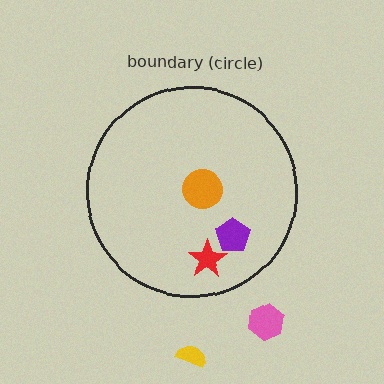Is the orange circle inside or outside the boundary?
Inside.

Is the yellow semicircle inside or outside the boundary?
Outside.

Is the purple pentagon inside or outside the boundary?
Inside.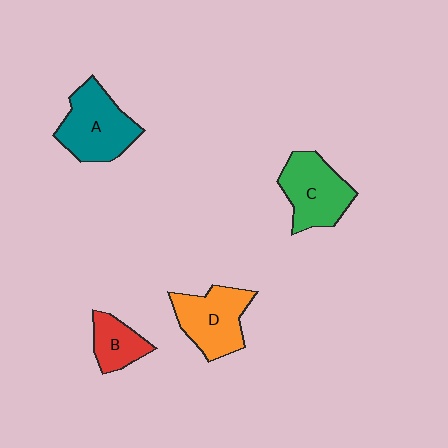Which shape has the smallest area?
Shape B (red).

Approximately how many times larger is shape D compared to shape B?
Approximately 1.7 times.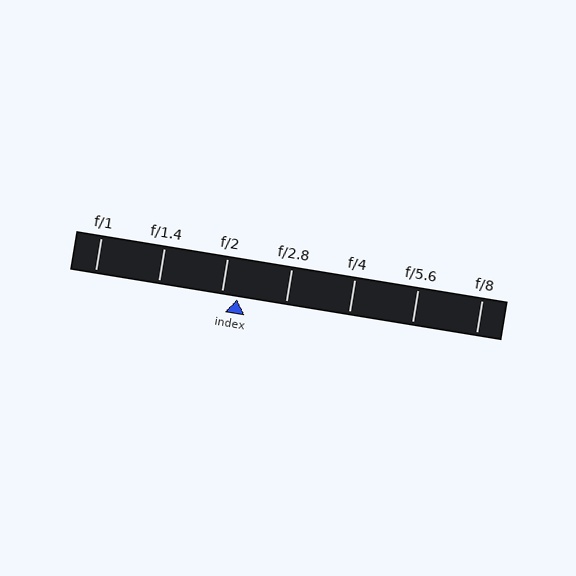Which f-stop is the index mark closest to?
The index mark is closest to f/2.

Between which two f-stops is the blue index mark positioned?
The index mark is between f/2 and f/2.8.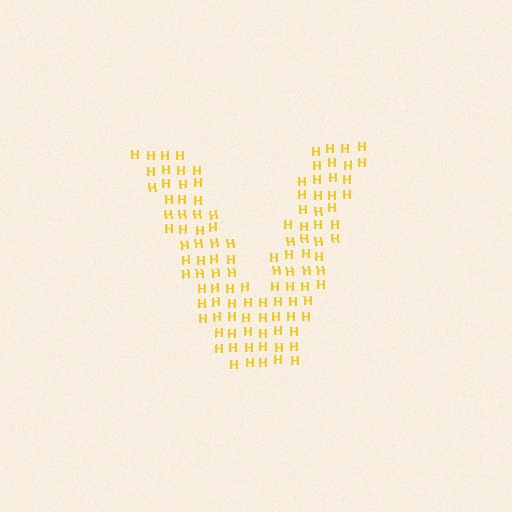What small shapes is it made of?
It is made of small letter H's.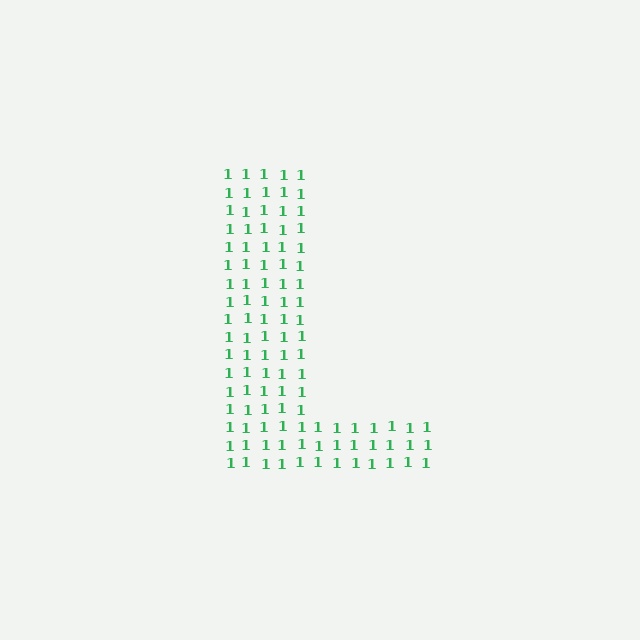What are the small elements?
The small elements are digit 1's.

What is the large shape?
The large shape is the letter L.